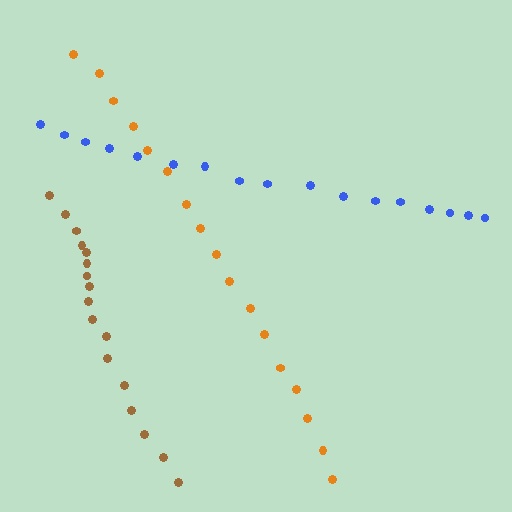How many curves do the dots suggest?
There are 3 distinct paths.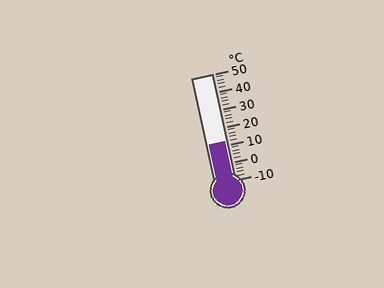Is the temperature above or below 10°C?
The temperature is above 10°C.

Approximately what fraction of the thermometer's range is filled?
The thermometer is filled to approximately 35% of its range.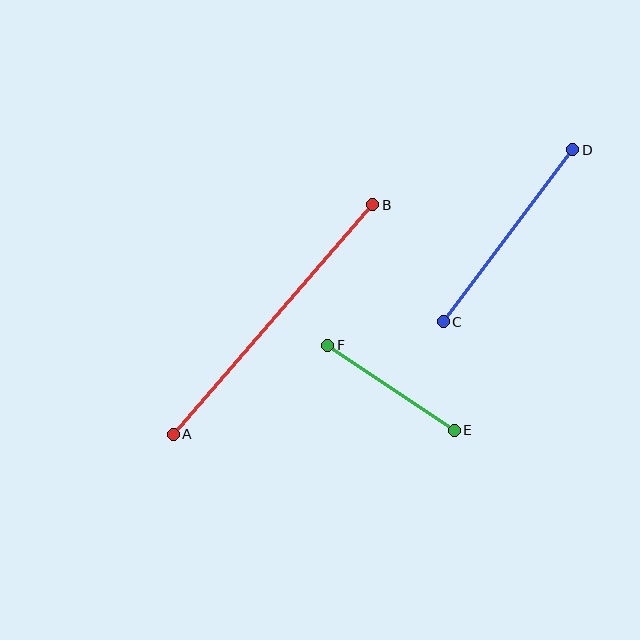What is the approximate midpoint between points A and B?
The midpoint is at approximately (273, 319) pixels.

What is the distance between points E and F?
The distance is approximately 153 pixels.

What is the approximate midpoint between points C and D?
The midpoint is at approximately (508, 236) pixels.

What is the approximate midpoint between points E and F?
The midpoint is at approximately (391, 388) pixels.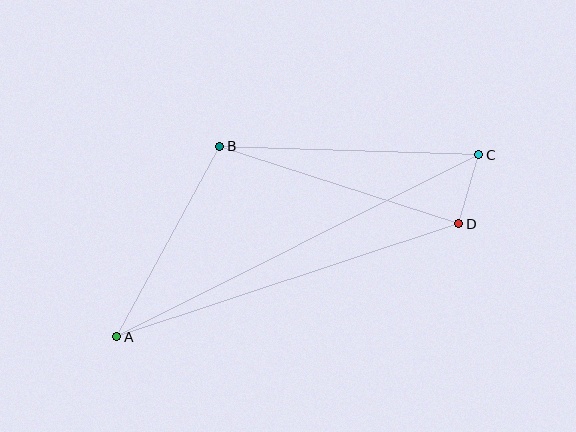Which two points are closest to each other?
Points C and D are closest to each other.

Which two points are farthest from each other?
Points A and C are farthest from each other.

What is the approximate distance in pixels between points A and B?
The distance between A and B is approximately 216 pixels.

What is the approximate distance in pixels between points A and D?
The distance between A and D is approximately 360 pixels.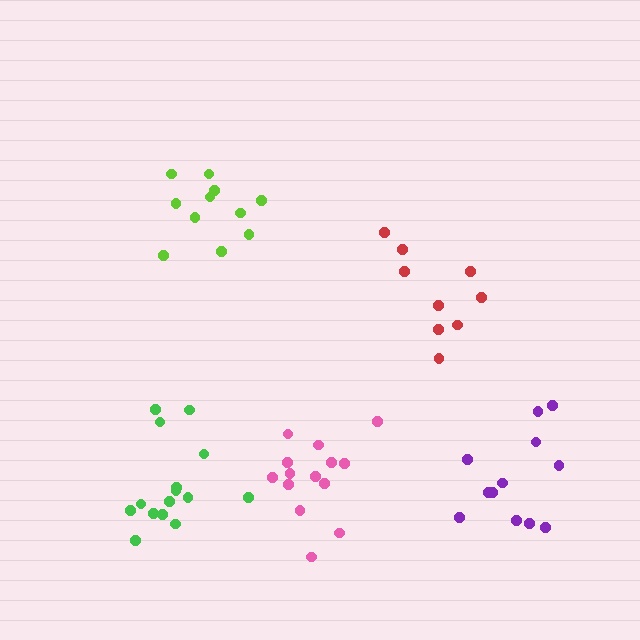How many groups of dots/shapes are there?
There are 5 groups.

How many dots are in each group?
Group 1: 9 dots, Group 2: 11 dots, Group 3: 12 dots, Group 4: 15 dots, Group 5: 14 dots (61 total).